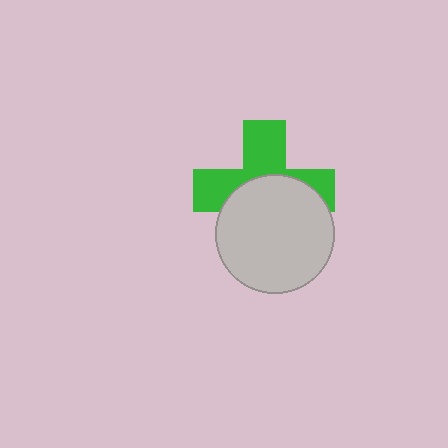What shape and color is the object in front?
The object in front is a light gray circle.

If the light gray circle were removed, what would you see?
You would see the complete green cross.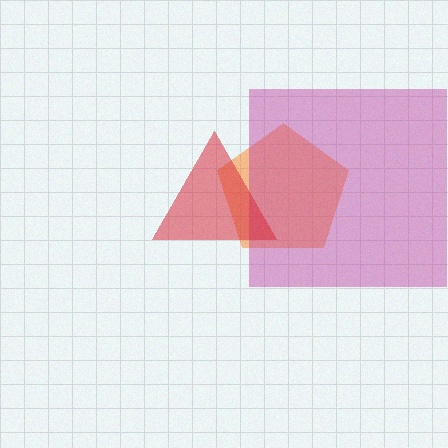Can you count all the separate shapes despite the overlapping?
Yes, there are 3 separate shapes.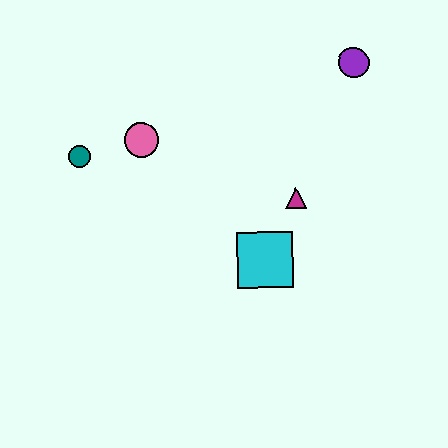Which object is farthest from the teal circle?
The purple circle is farthest from the teal circle.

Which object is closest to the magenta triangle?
The cyan square is closest to the magenta triangle.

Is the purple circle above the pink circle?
Yes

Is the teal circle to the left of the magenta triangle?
Yes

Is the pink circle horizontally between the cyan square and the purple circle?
No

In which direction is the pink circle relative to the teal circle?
The pink circle is to the right of the teal circle.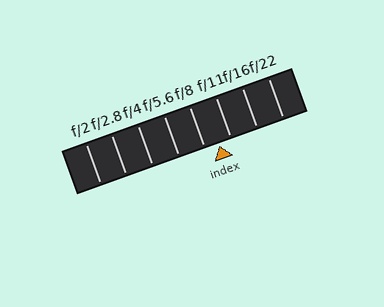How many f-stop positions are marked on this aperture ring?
There are 8 f-stop positions marked.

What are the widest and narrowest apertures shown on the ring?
The widest aperture shown is f/2 and the narrowest is f/22.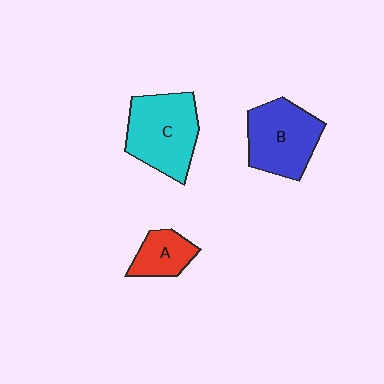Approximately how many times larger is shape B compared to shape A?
Approximately 2.0 times.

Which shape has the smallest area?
Shape A (red).